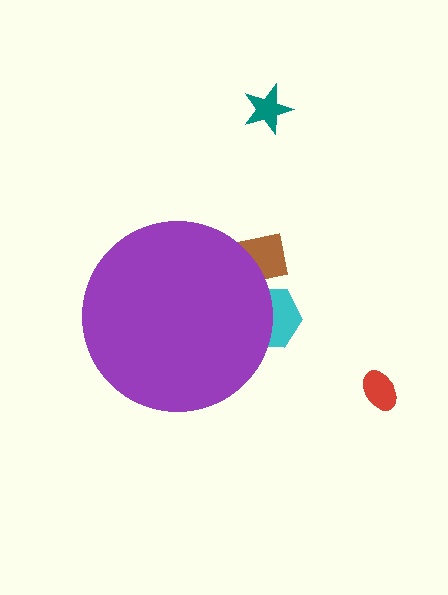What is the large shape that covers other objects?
A purple circle.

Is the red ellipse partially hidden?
No, the red ellipse is fully visible.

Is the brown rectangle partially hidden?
Yes, the brown rectangle is partially hidden behind the purple circle.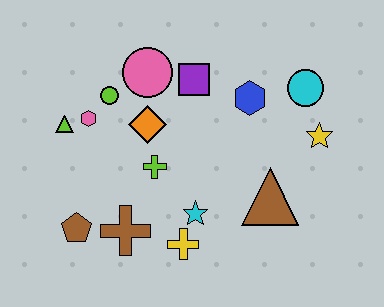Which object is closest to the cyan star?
The yellow cross is closest to the cyan star.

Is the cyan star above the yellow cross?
Yes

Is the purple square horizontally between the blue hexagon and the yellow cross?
Yes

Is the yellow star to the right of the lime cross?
Yes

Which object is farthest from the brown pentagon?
The cyan circle is farthest from the brown pentagon.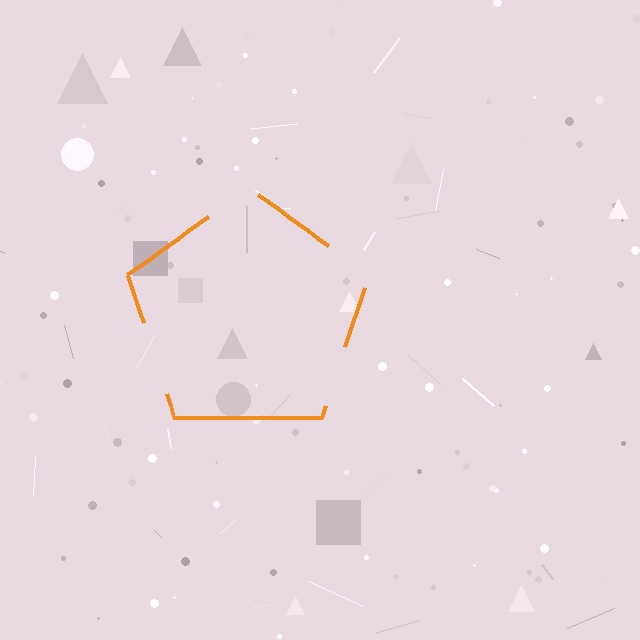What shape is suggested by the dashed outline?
The dashed outline suggests a pentagon.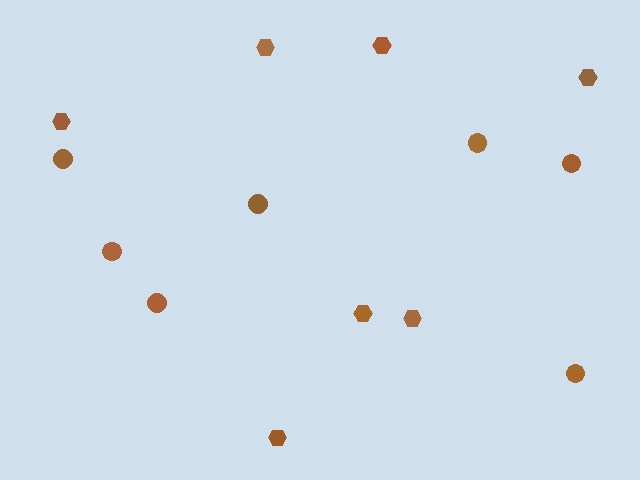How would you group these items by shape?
There are 2 groups: one group of circles (7) and one group of hexagons (7).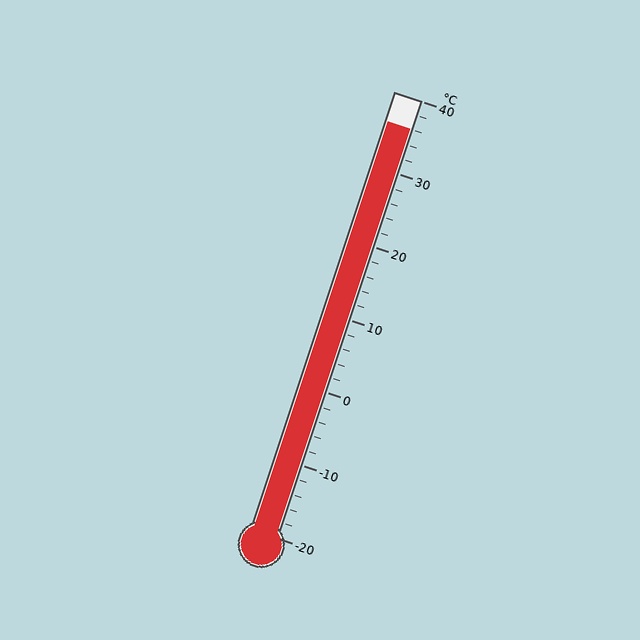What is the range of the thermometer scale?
The thermometer scale ranges from -20°C to 40°C.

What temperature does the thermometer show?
The thermometer shows approximately 36°C.